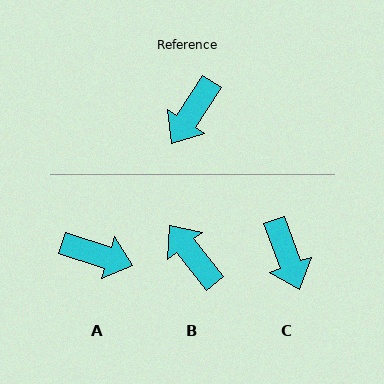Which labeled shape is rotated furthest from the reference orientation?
B, about 108 degrees away.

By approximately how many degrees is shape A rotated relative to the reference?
Approximately 105 degrees counter-clockwise.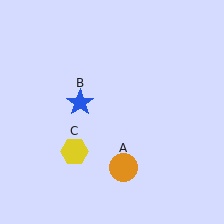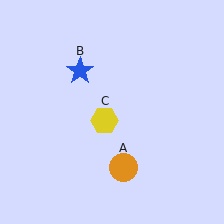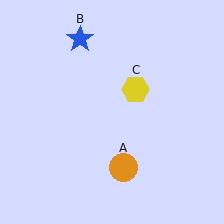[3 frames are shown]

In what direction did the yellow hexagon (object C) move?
The yellow hexagon (object C) moved up and to the right.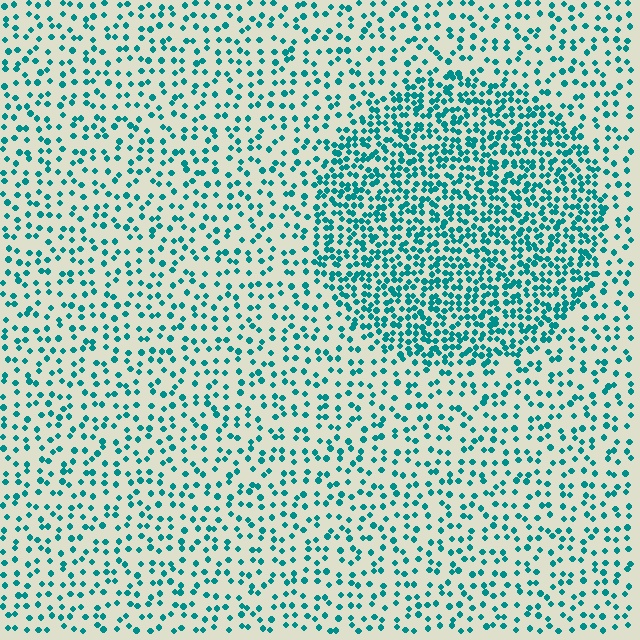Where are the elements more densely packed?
The elements are more densely packed inside the circle boundary.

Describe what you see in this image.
The image contains small teal elements arranged at two different densities. A circle-shaped region is visible where the elements are more densely packed than the surrounding area.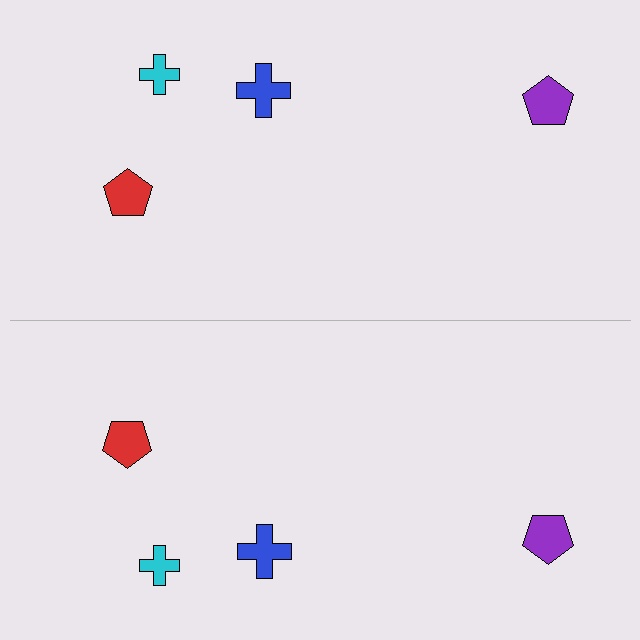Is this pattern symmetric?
Yes, this pattern has bilateral (reflection) symmetry.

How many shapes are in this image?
There are 8 shapes in this image.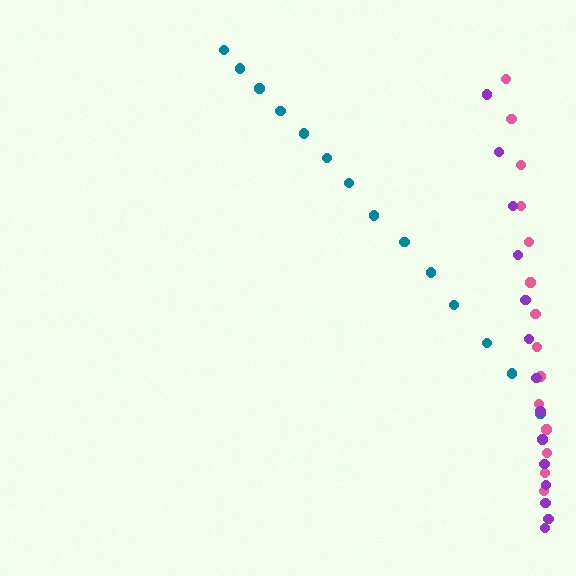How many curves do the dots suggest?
There are 3 distinct paths.